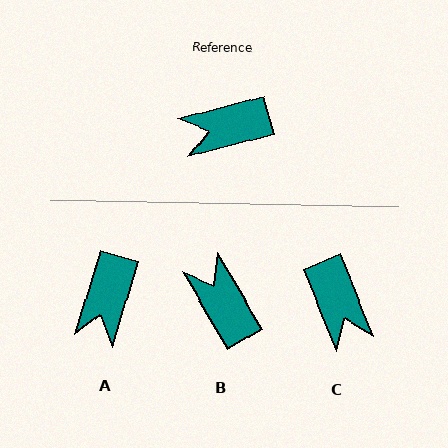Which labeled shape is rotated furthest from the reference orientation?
C, about 97 degrees away.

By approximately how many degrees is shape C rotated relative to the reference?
Approximately 97 degrees counter-clockwise.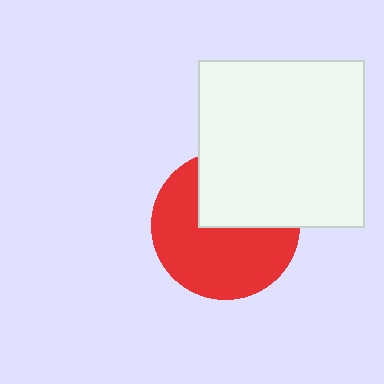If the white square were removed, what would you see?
You would see the complete red circle.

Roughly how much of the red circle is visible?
About half of it is visible (roughly 62%).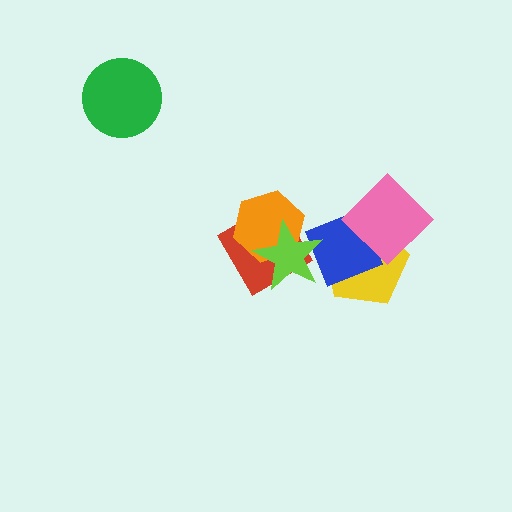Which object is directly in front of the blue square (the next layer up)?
The lime star is directly in front of the blue square.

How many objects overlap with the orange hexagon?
2 objects overlap with the orange hexagon.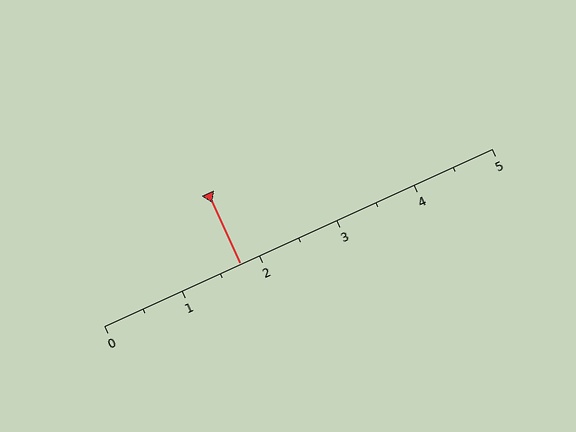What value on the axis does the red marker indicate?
The marker indicates approximately 1.8.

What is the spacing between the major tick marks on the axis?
The major ticks are spaced 1 apart.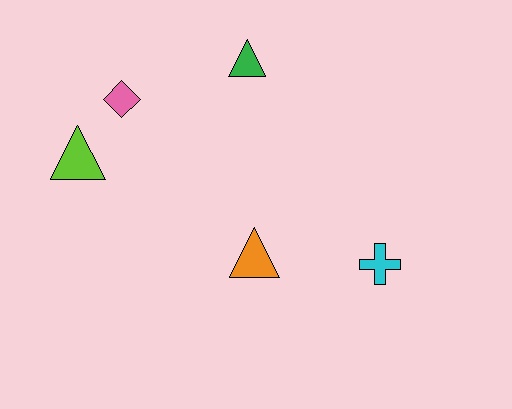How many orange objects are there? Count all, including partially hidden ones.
There is 1 orange object.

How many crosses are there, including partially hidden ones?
There is 1 cross.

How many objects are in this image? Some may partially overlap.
There are 5 objects.